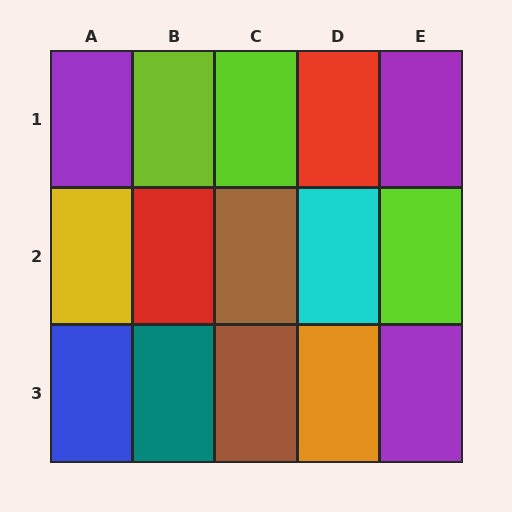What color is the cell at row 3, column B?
Teal.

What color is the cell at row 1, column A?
Purple.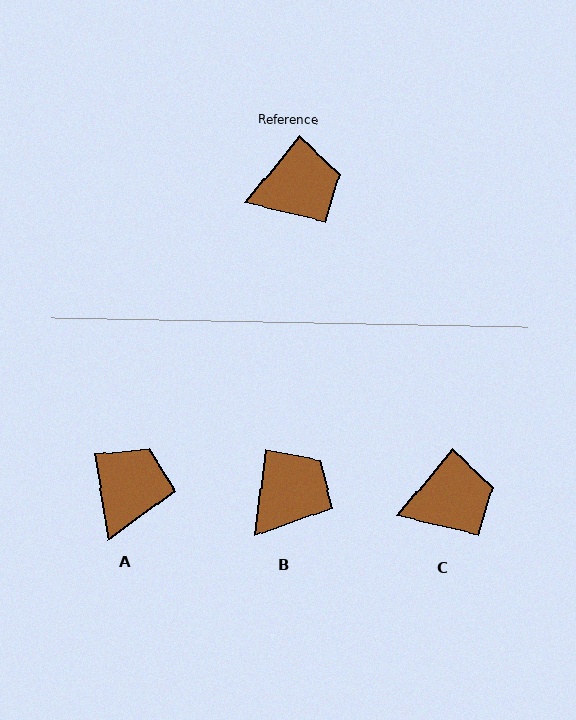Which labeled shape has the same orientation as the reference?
C.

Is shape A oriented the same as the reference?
No, it is off by about 49 degrees.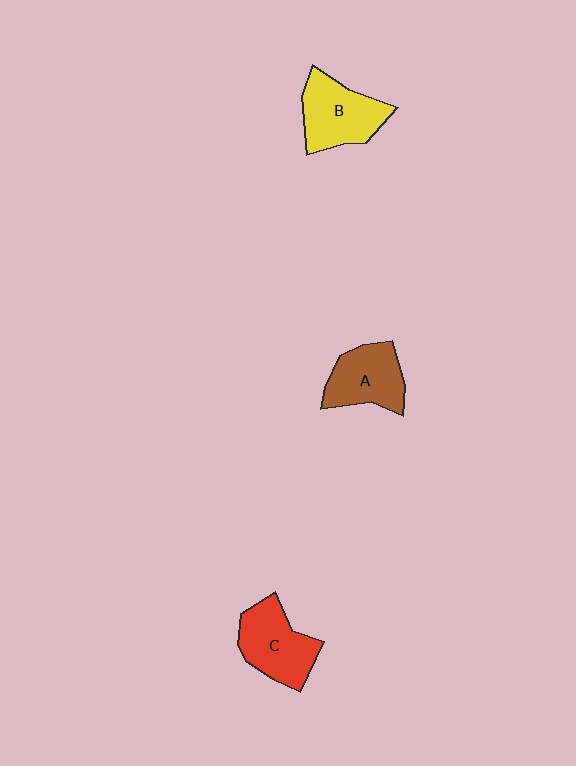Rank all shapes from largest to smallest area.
From largest to smallest: B (yellow), C (red), A (brown).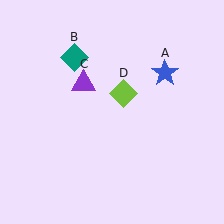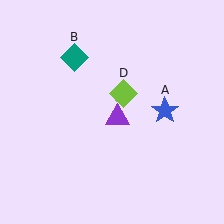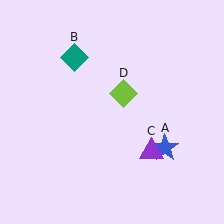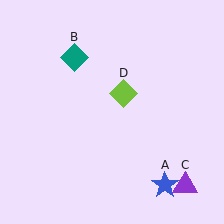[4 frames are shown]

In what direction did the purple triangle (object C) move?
The purple triangle (object C) moved down and to the right.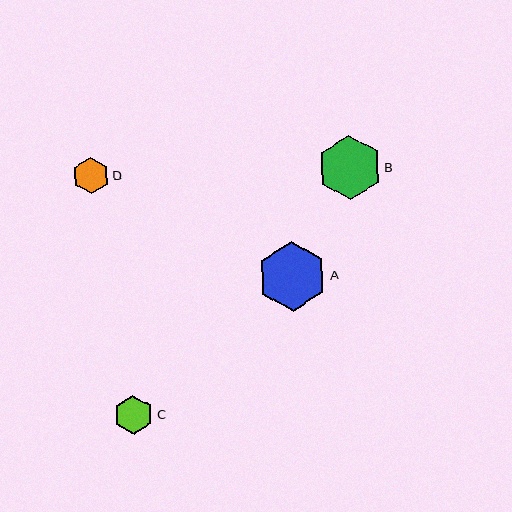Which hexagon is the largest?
Hexagon A is the largest with a size of approximately 69 pixels.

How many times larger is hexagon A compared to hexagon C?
Hexagon A is approximately 1.8 times the size of hexagon C.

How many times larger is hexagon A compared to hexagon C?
Hexagon A is approximately 1.8 times the size of hexagon C.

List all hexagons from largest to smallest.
From largest to smallest: A, B, C, D.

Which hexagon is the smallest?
Hexagon D is the smallest with a size of approximately 36 pixels.